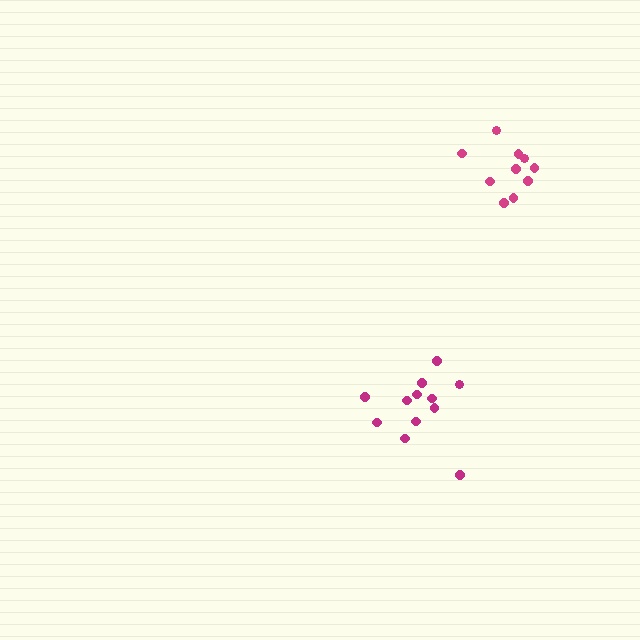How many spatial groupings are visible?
There are 2 spatial groupings.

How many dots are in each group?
Group 1: 12 dots, Group 2: 10 dots (22 total).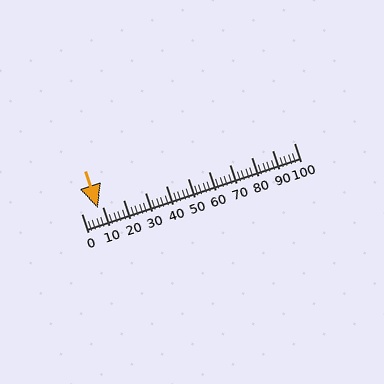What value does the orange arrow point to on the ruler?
The orange arrow points to approximately 8.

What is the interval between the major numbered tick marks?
The major tick marks are spaced 10 units apart.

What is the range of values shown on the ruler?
The ruler shows values from 0 to 100.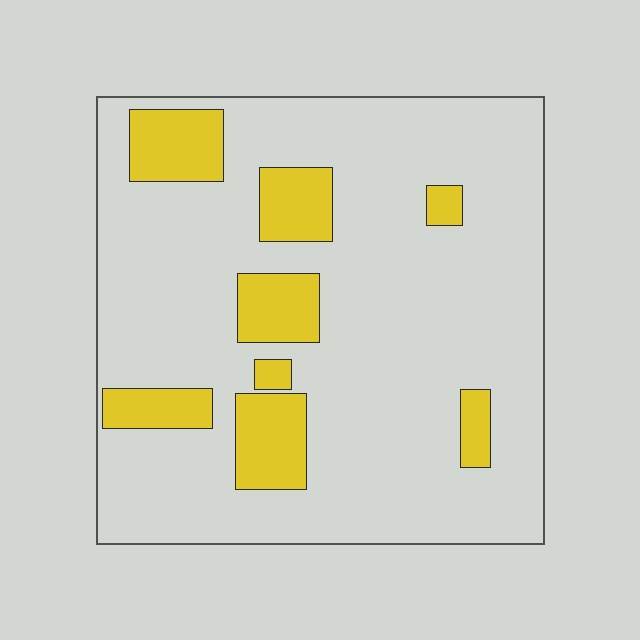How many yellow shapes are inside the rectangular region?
8.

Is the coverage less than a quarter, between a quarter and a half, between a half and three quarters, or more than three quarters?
Less than a quarter.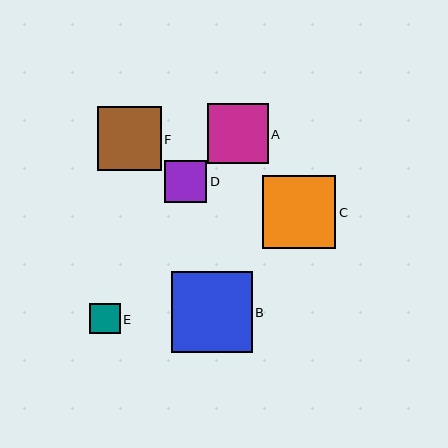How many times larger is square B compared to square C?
Square B is approximately 1.1 times the size of square C.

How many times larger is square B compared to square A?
Square B is approximately 1.3 times the size of square A.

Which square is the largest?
Square B is the largest with a size of approximately 81 pixels.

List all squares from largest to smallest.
From largest to smallest: B, C, F, A, D, E.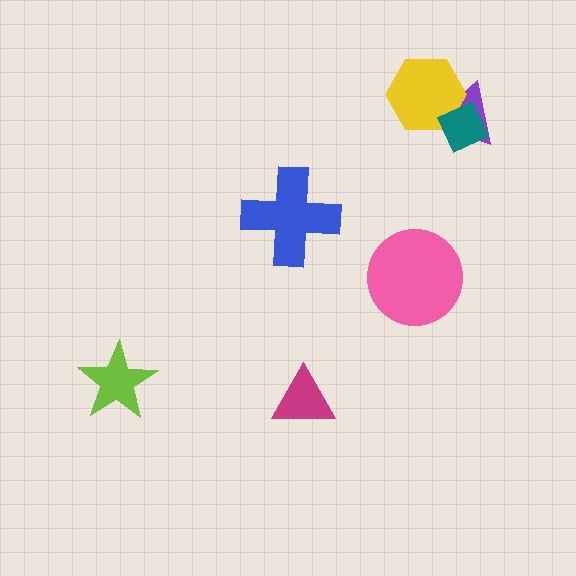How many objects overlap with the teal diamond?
2 objects overlap with the teal diamond.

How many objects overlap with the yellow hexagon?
2 objects overlap with the yellow hexagon.